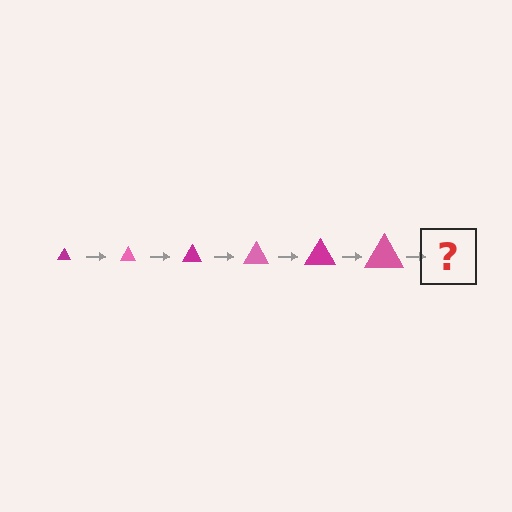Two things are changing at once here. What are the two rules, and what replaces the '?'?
The two rules are that the triangle grows larger each step and the color cycles through magenta and pink. The '?' should be a magenta triangle, larger than the previous one.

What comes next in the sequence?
The next element should be a magenta triangle, larger than the previous one.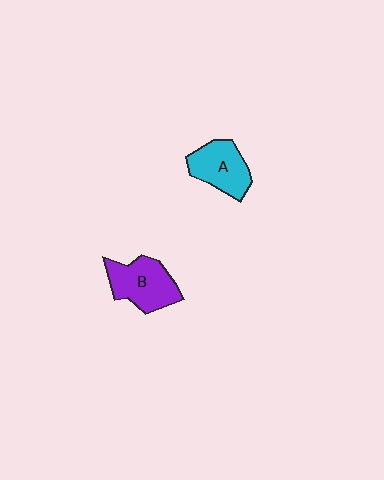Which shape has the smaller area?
Shape A (cyan).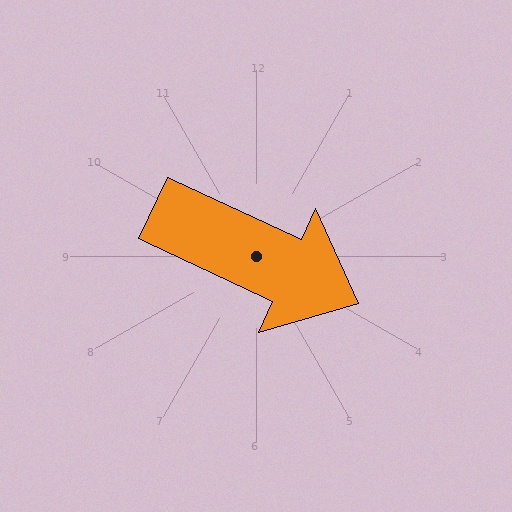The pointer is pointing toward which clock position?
Roughly 4 o'clock.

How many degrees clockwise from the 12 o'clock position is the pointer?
Approximately 115 degrees.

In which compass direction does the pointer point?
Southeast.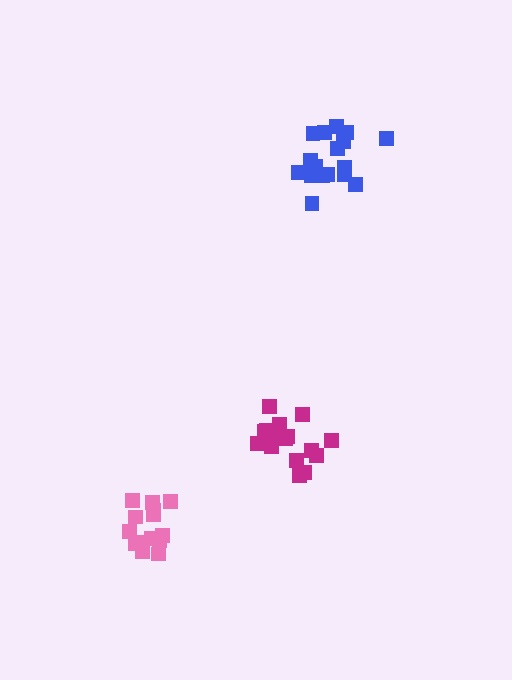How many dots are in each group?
Group 1: 16 dots, Group 2: 18 dots, Group 3: 14 dots (48 total).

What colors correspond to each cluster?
The clusters are colored: magenta, blue, pink.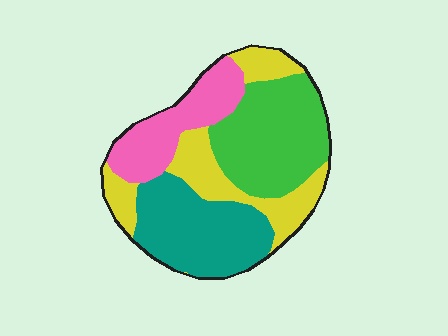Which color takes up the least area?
Pink, at roughly 20%.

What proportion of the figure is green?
Green covers around 30% of the figure.